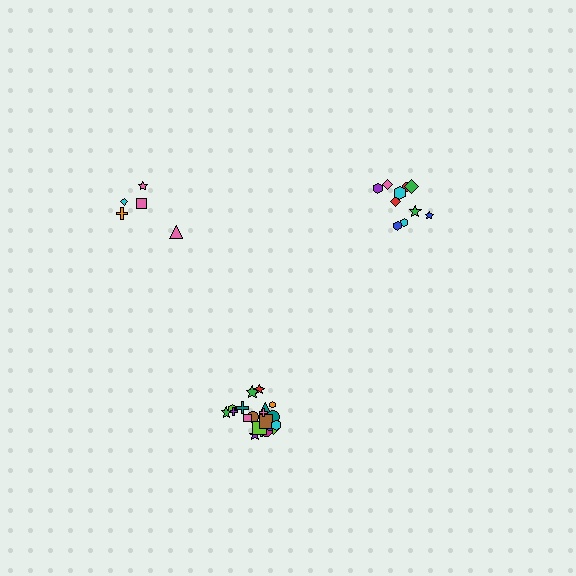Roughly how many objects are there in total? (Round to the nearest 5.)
Roughly 35 objects in total.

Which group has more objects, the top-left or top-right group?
The top-right group.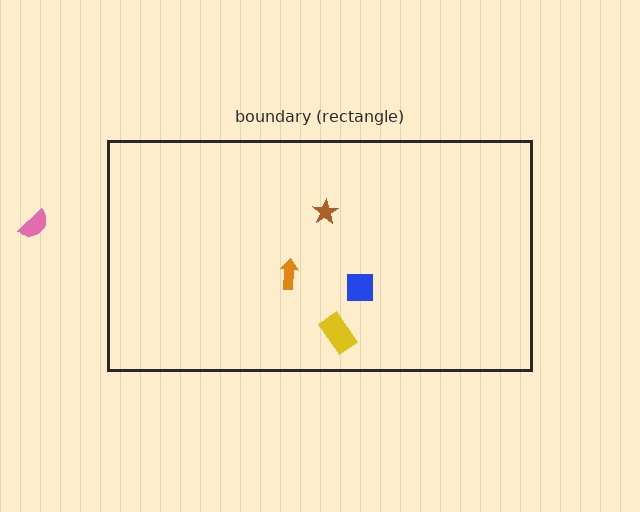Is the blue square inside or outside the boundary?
Inside.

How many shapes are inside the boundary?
4 inside, 1 outside.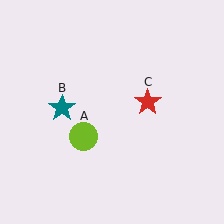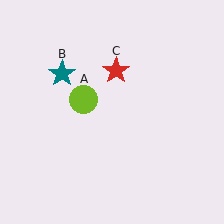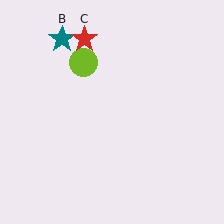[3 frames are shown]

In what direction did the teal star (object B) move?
The teal star (object B) moved up.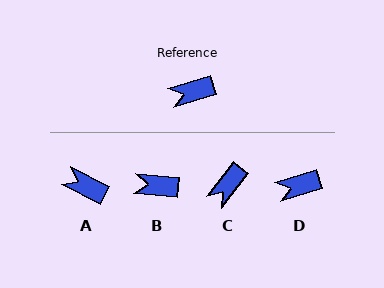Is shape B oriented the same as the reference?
No, it is off by about 23 degrees.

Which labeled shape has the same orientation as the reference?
D.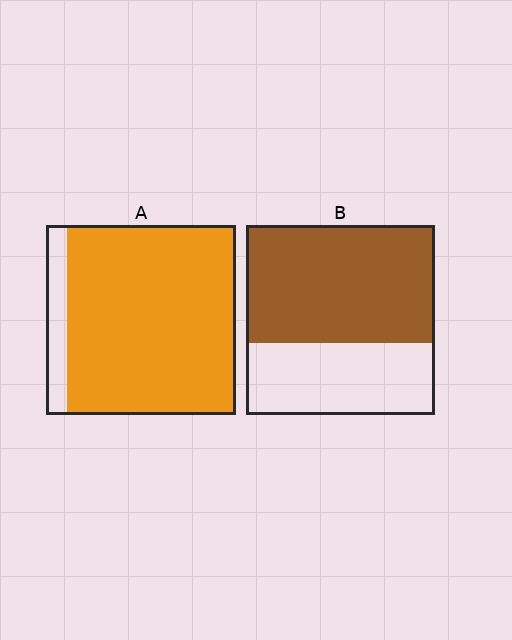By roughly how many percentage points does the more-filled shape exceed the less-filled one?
By roughly 25 percentage points (A over B).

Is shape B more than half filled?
Yes.